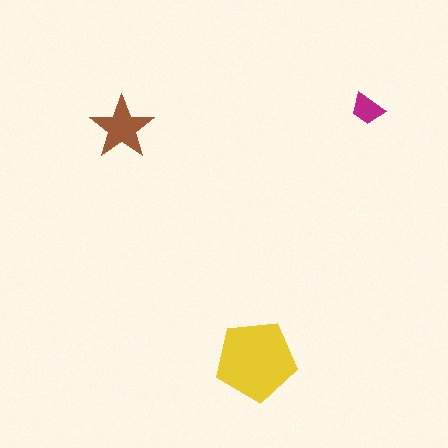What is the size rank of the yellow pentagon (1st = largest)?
1st.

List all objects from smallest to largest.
The magenta trapezoid, the brown star, the yellow pentagon.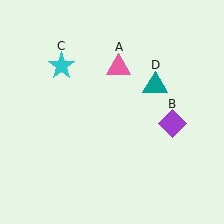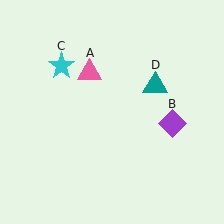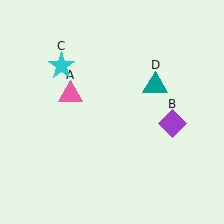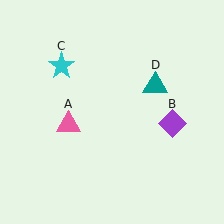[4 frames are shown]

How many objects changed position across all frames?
1 object changed position: pink triangle (object A).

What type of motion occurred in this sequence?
The pink triangle (object A) rotated counterclockwise around the center of the scene.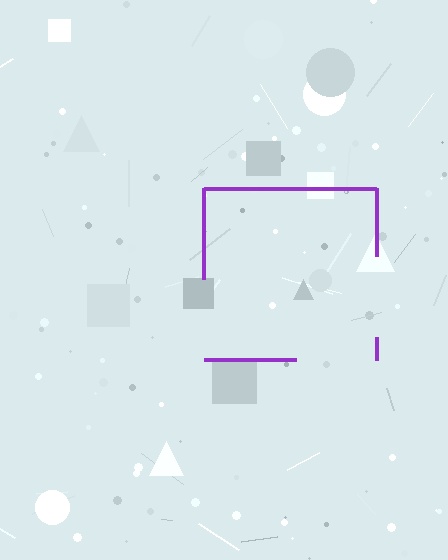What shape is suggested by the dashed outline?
The dashed outline suggests a square.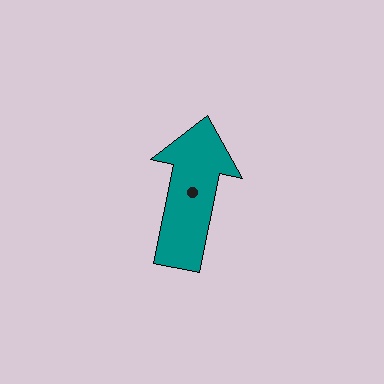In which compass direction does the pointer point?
North.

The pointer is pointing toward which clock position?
Roughly 12 o'clock.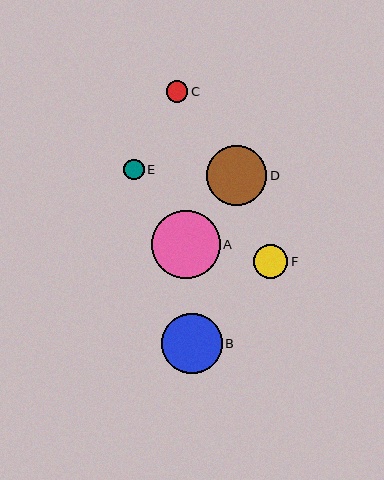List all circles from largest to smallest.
From largest to smallest: A, B, D, F, C, E.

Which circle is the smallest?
Circle E is the smallest with a size of approximately 21 pixels.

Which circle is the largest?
Circle A is the largest with a size of approximately 68 pixels.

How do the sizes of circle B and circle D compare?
Circle B and circle D are approximately the same size.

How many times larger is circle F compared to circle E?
Circle F is approximately 1.6 times the size of circle E.